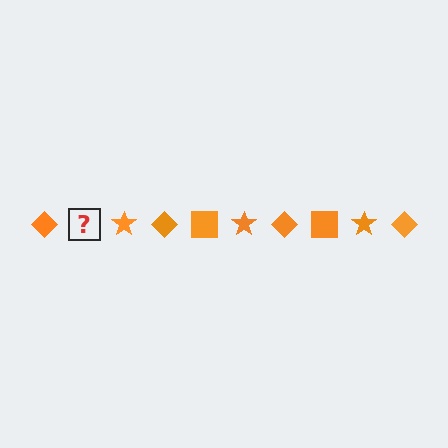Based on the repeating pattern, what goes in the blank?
The blank should be an orange square.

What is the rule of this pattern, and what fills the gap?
The rule is that the pattern cycles through diamond, square, star shapes in orange. The gap should be filled with an orange square.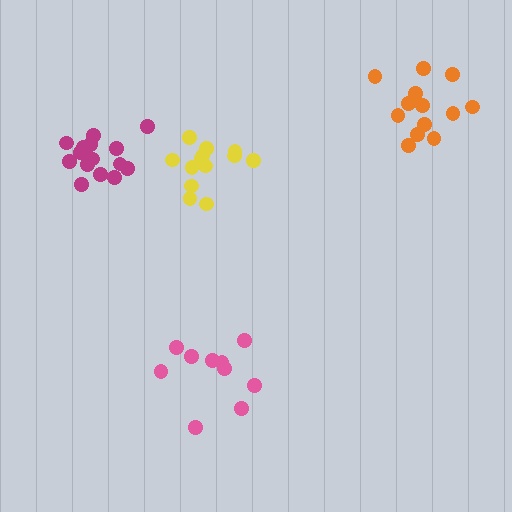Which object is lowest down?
The pink cluster is bottommost.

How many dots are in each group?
Group 1: 13 dots, Group 2: 10 dots, Group 3: 16 dots, Group 4: 13 dots (52 total).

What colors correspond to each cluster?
The clusters are colored: orange, pink, magenta, yellow.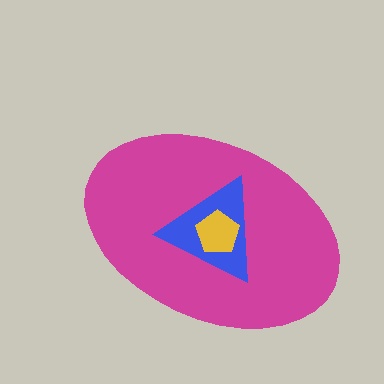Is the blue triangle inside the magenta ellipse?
Yes.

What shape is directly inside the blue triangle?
The yellow pentagon.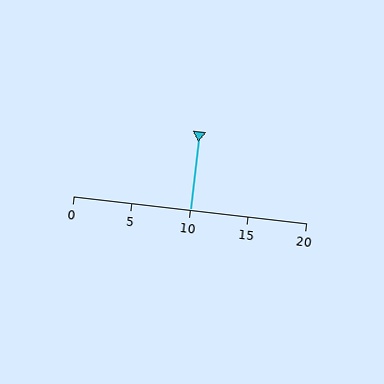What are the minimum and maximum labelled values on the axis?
The axis runs from 0 to 20.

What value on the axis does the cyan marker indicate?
The marker indicates approximately 10.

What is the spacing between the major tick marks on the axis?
The major ticks are spaced 5 apart.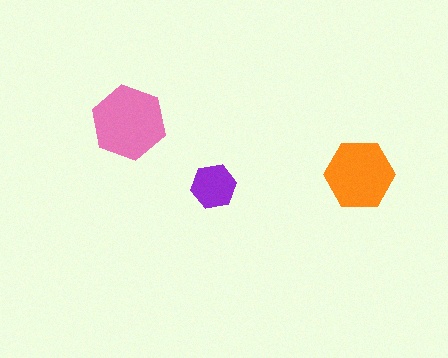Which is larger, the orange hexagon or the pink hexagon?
The pink one.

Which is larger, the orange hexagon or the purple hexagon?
The orange one.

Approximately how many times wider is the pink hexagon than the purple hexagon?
About 1.5 times wider.